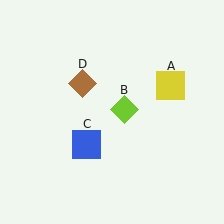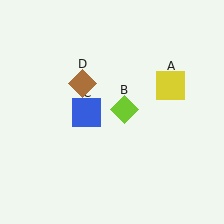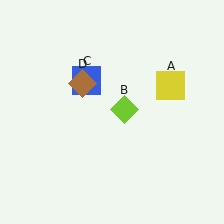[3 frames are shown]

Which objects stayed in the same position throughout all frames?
Yellow square (object A) and lime diamond (object B) and brown diamond (object D) remained stationary.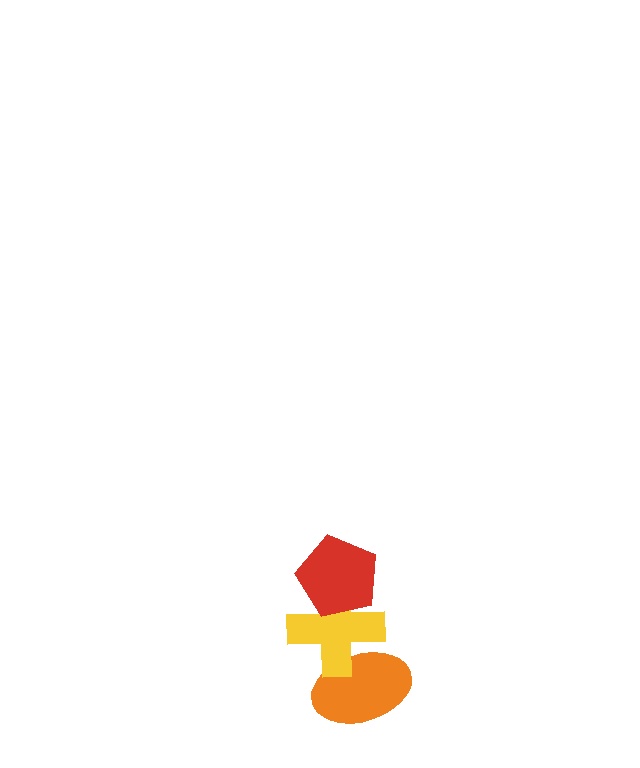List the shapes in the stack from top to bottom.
From top to bottom: the red pentagon, the yellow cross, the orange ellipse.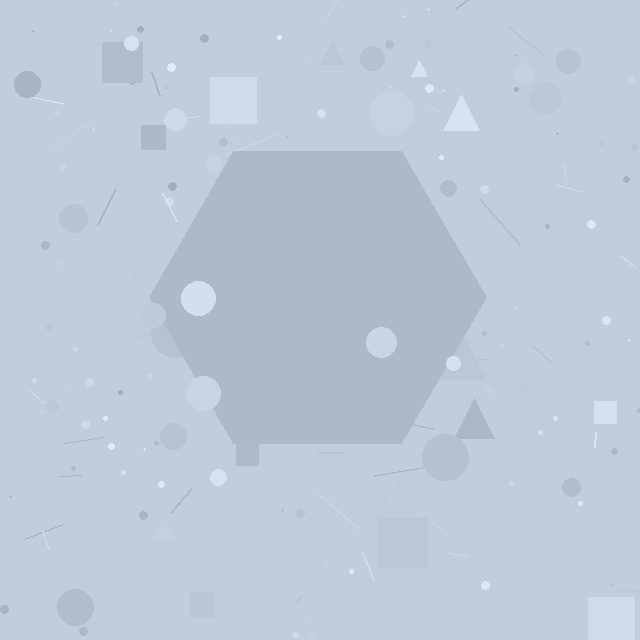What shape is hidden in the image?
A hexagon is hidden in the image.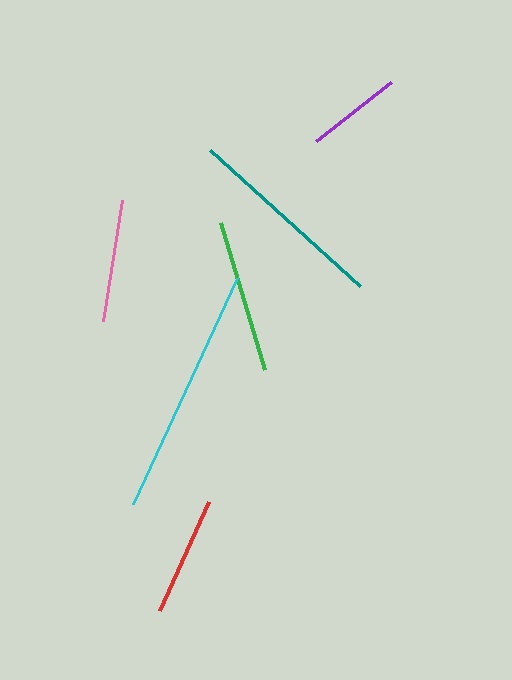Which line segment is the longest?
The cyan line is the longest at approximately 249 pixels.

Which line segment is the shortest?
The purple line is the shortest at approximately 95 pixels.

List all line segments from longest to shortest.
From longest to shortest: cyan, teal, green, pink, red, purple.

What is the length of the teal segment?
The teal segment is approximately 202 pixels long.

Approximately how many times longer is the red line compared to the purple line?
The red line is approximately 1.3 times the length of the purple line.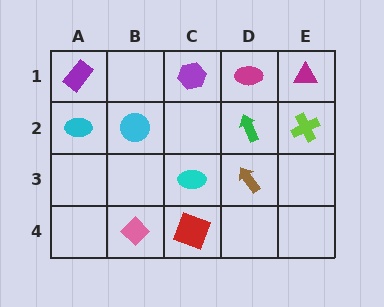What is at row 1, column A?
A purple rectangle.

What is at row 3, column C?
A cyan ellipse.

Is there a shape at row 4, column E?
No, that cell is empty.